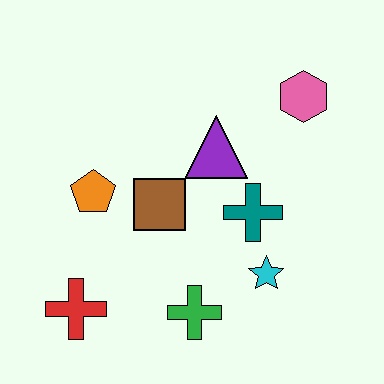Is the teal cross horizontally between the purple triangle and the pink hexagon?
Yes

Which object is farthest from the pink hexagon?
The red cross is farthest from the pink hexagon.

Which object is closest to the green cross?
The cyan star is closest to the green cross.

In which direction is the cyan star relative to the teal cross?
The cyan star is below the teal cross.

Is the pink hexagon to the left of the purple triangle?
No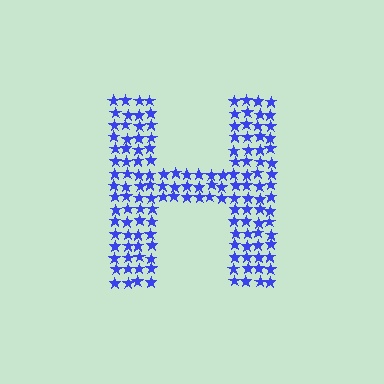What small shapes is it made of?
It is made of small stars.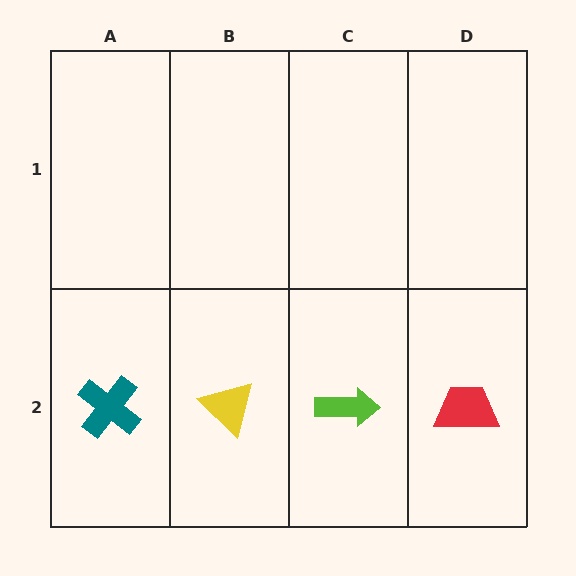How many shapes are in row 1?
0 shapes.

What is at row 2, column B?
A yellow triangle.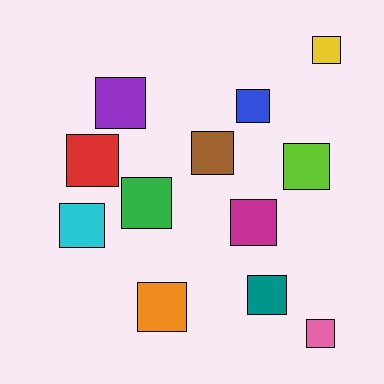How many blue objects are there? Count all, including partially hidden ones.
There is 1 blue object.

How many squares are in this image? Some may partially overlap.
There are 12 squares.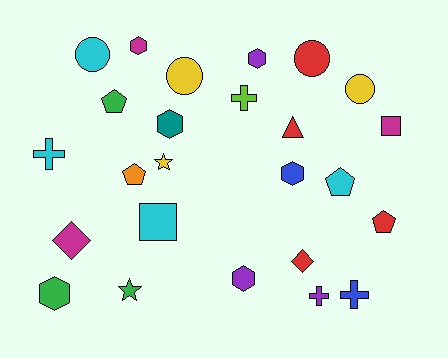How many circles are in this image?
There are 4 circles.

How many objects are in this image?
There are 25 objects.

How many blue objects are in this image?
There are 2 blue objects.